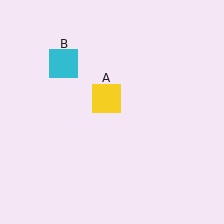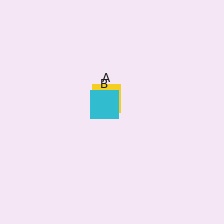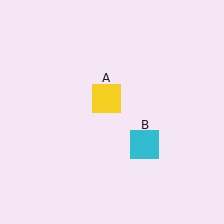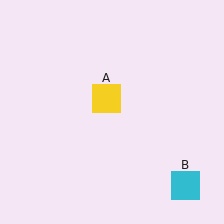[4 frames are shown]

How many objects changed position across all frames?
1 object changed position: cyan square (object B).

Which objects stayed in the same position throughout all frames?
Yellow square (object A) remained stationary.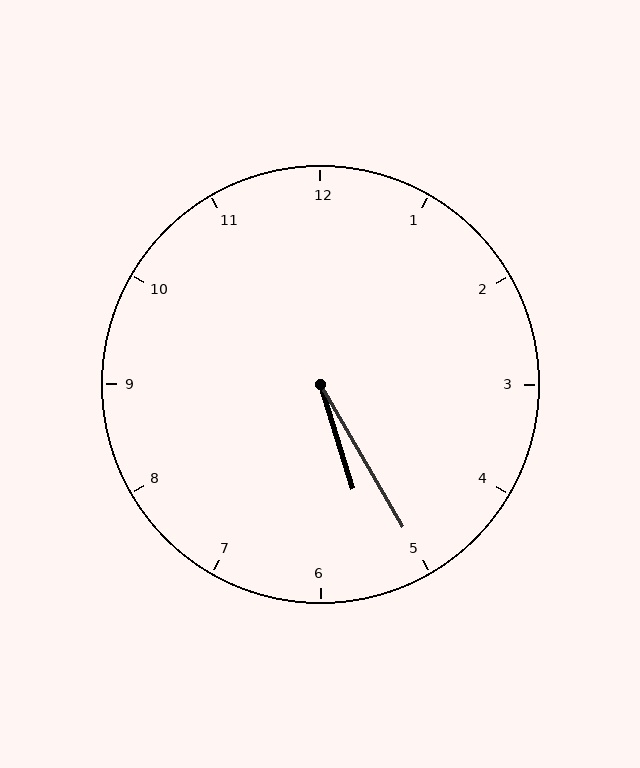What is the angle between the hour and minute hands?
Approximately 12 degrees.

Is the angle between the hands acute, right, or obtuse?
It is acute.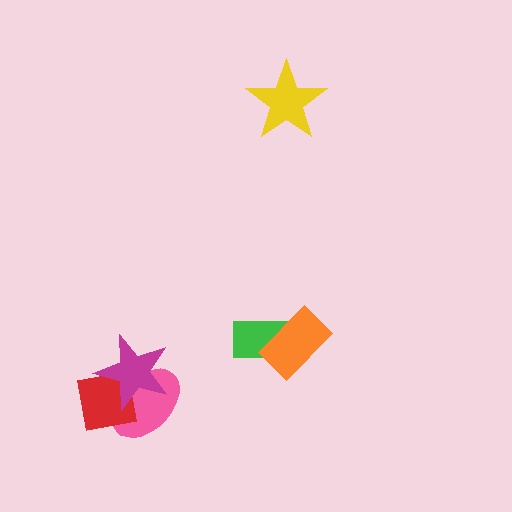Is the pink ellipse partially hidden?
Yes, it is partially covered by another shape.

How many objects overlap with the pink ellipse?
2 objects overlap with the pink ellipse.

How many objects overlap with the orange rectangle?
1 object overlaps with the orange rectangle.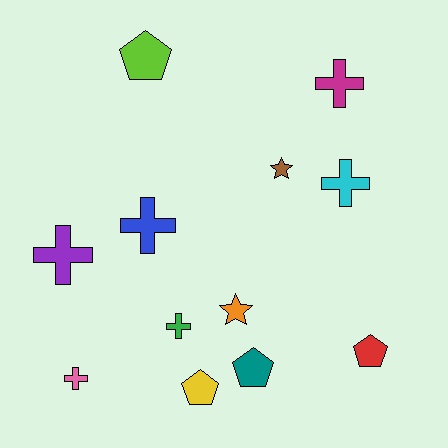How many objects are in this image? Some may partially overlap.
There are 12 objects.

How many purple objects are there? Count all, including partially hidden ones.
There is 1 purple object.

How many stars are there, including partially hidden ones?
There are 2 stars.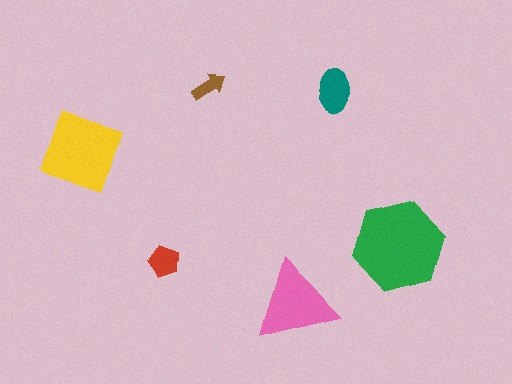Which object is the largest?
The green hexagon.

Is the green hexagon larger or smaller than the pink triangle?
Larger.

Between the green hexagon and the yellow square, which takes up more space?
The green hexagon.